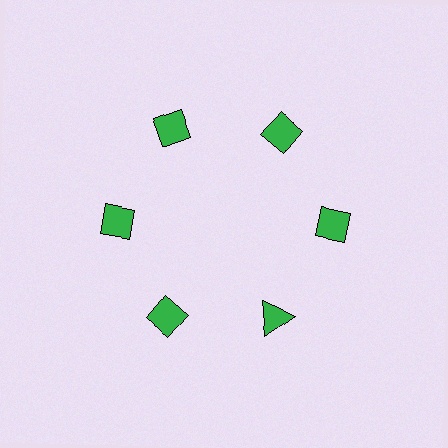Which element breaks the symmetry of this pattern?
The green triangle at roughly the 5 o'clock position breaks the symmetry. All other shapes are green diamonds.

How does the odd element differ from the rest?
It has a different shape: triangle instead of diamond.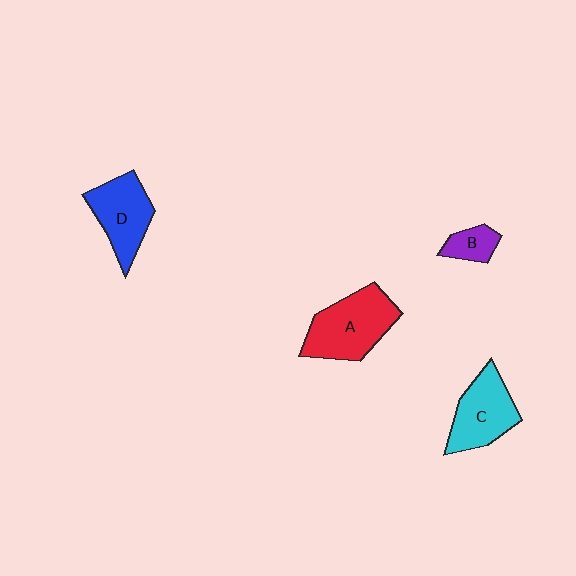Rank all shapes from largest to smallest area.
From largest to smallest: A (red), C (cyan), D (blue), B (purple).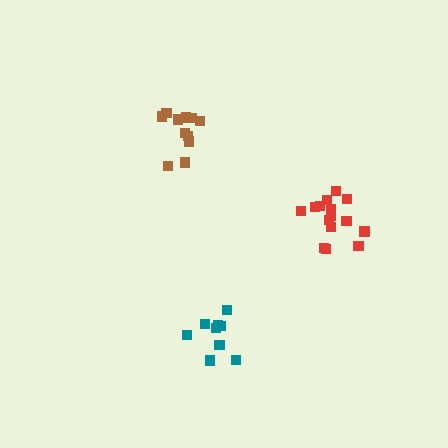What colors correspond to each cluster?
The clusters are colored: red, teal, brown.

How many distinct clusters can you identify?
There are 3 distinct clusters.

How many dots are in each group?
Group 1: 15 dots, Group 2: 9 dots, Group 3: 11 dots (35 total).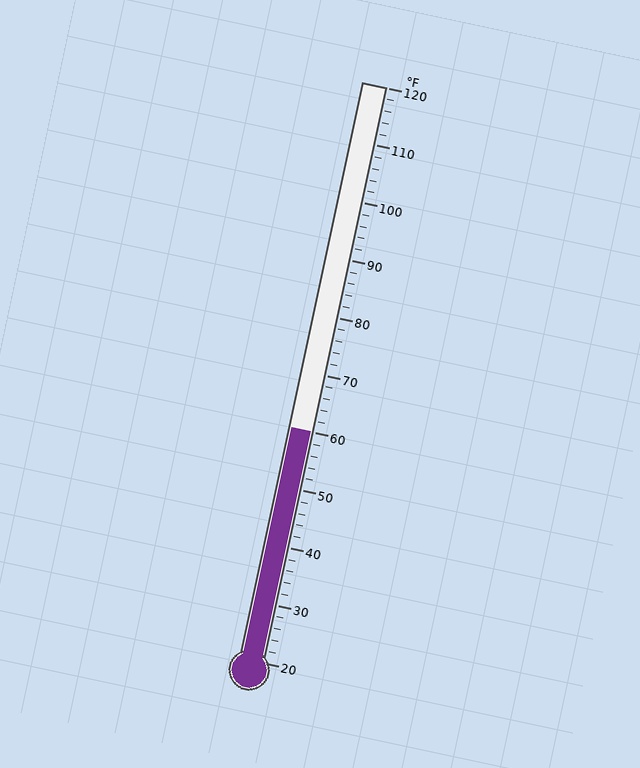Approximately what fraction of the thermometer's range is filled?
The thermometer is filled to approximately 40% of its range.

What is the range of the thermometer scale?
The thermometer scale ranges from 20°F to 120°F.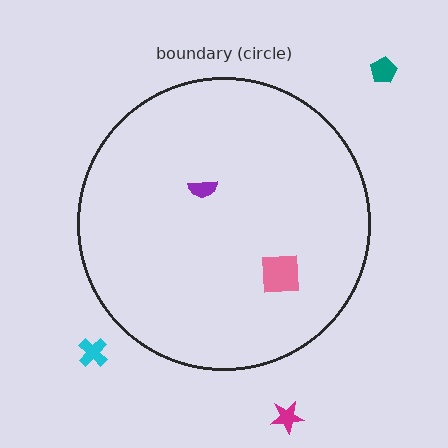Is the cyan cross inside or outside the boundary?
Outside.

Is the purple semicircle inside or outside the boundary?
Inside.